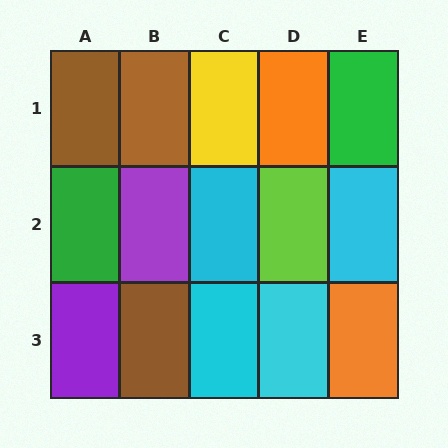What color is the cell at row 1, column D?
Orange.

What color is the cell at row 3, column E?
Orange.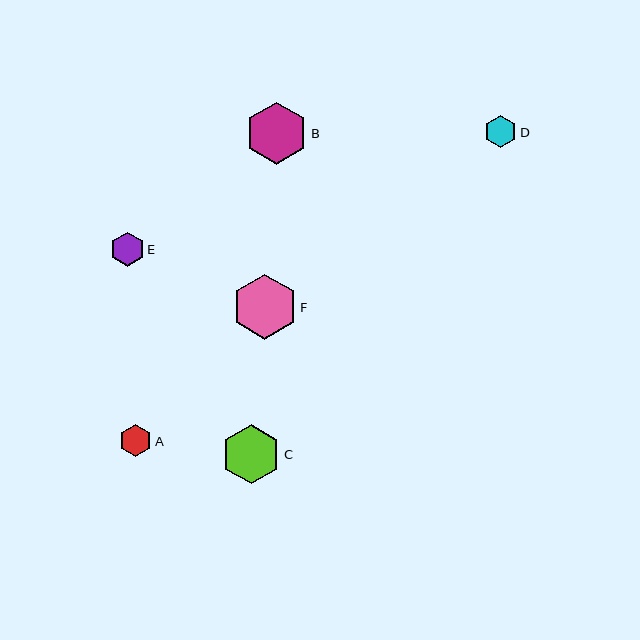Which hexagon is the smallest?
Hexagon A is the smallest with a size of approximately 33 pixels.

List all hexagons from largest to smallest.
From largest to smallest: F, B, C, E, D, A.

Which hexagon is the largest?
Hexagon F is the largest with a size of approximately 65 pixels.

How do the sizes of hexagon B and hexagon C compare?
Hexagon B and hexagon C are approximately the same size.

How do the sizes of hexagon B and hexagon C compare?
Hexagon B and hexagon C are approximately the same size.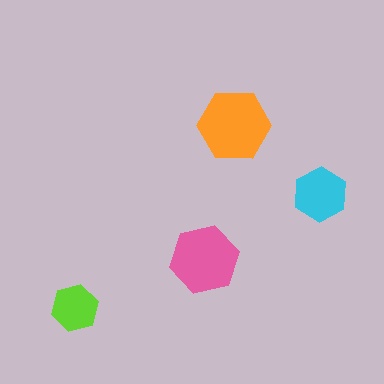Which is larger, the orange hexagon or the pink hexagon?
The orange one.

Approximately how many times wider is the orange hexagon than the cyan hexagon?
About 1.5 times wider.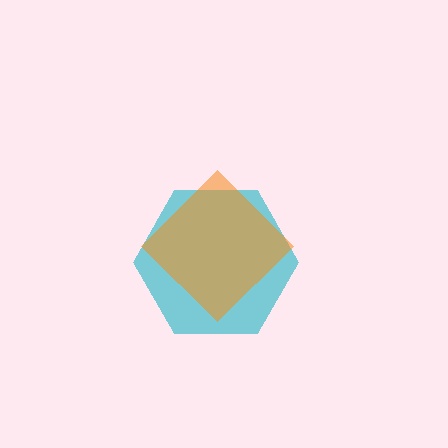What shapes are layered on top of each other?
The layered shapes are: a cyan hexagon, an orange diamond.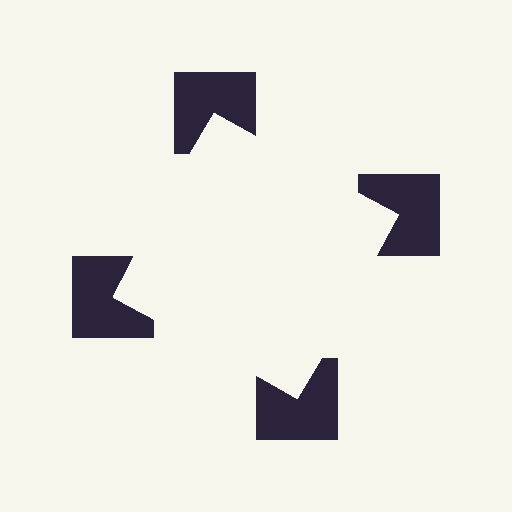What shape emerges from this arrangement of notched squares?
An illusory square — its edges are inferred from the aligned wedge cuts in the notched squares, not physically drawn.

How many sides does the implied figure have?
4 sides.